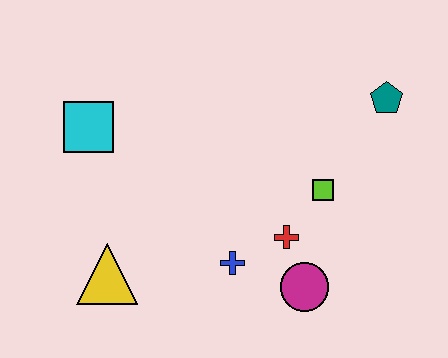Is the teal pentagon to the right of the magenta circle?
Yes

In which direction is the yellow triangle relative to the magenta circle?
The yellow triangle is to the left of the magenta circle.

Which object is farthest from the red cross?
The cyan square is farthest from the red cross.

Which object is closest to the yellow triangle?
The blue cross is closest to the yellow triangle.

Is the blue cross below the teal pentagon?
Yes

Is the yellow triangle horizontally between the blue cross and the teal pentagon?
No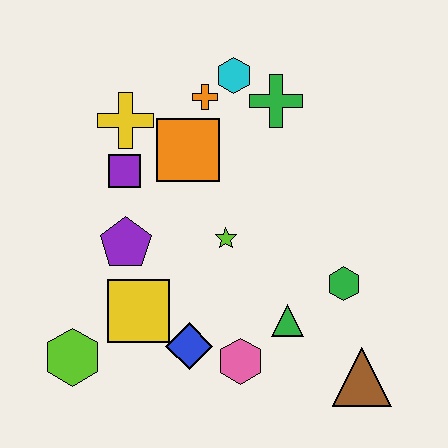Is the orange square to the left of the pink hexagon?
Yes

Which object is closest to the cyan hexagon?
The orange cross is closest to the cyan hexagon.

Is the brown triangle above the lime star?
No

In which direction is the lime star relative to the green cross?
The lime star is below the green cross.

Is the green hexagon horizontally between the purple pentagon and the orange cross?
No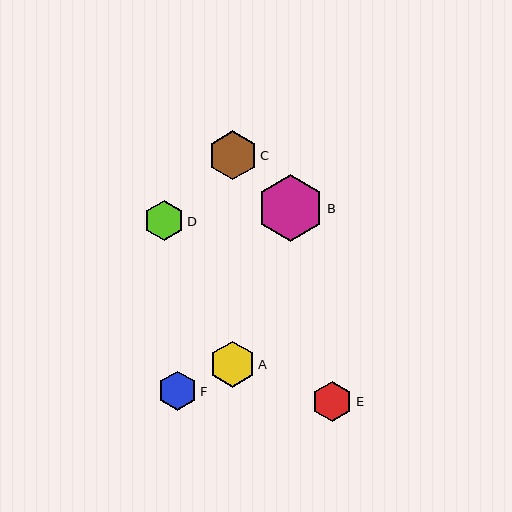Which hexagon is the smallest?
Hexagon F is the smallest with a size of approximately 39 pixels.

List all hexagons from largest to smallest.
From largest to smallest: B, C, A, E, D, F.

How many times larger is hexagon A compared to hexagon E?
Hexagon A is approximately 1.1 times the size of hexagon E.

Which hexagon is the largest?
Hexagon B is the largest with a size of approximately 67 pixels.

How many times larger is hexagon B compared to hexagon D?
Hexagon B is approximately 1.7 times the size of hexagon D.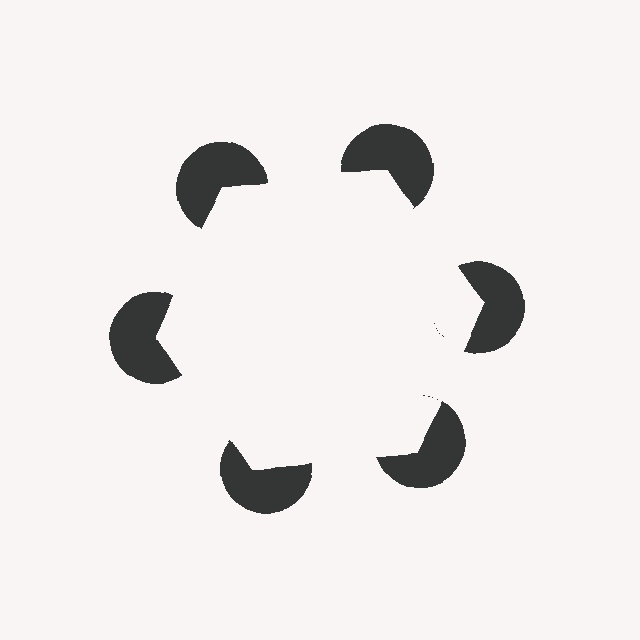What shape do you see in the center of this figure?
An illusory hexagon — its edges are inferred from the aligned wedge cuts in the pac-man discs, not physically drawn.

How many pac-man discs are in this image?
There are 6 — one at each vertex of the illusory hexagon.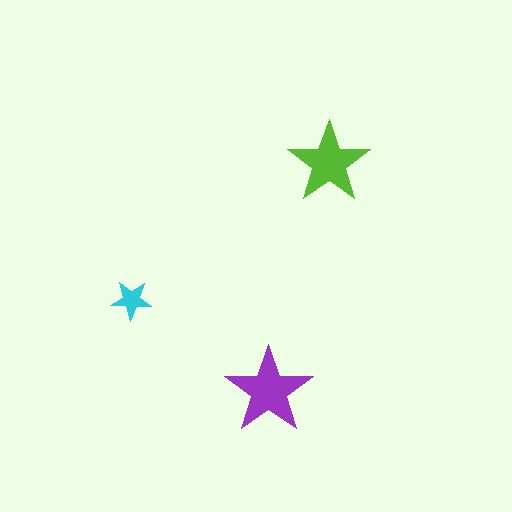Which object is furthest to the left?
The cyan star is leftmost.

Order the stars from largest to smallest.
the purple one, the lime one, the cyan one.